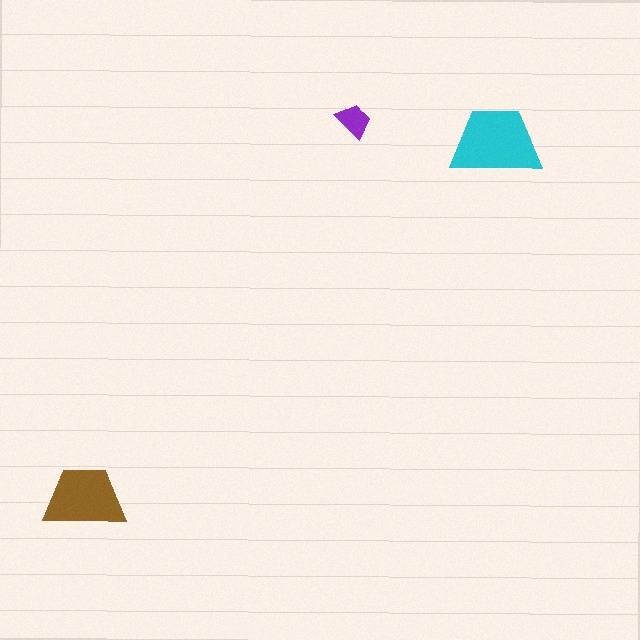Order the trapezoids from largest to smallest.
the cyan one, the brown one, the purple one.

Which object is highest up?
The purple trapezoid is topmost.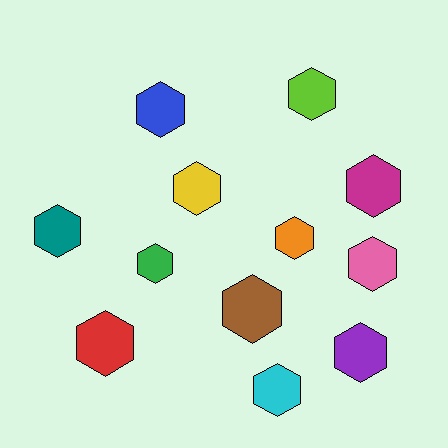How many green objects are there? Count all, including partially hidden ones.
There is 1 green object.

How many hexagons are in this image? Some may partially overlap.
There are 12 hexagons.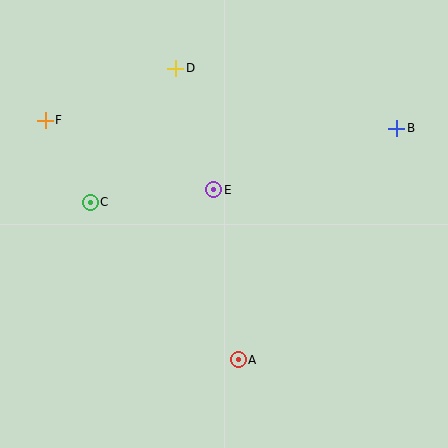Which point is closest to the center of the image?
Point E at (214, 190) is closest to the center.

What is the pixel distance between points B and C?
The distance between B and C is 315 pixels.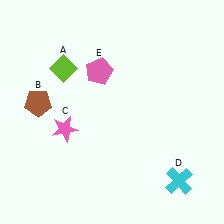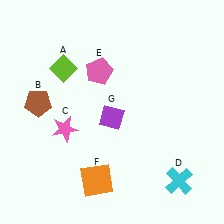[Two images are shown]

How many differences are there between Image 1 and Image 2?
There are 2 differences between the two images.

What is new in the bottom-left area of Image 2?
A purple diamond (G) was added in the bottom-left area of Image 2.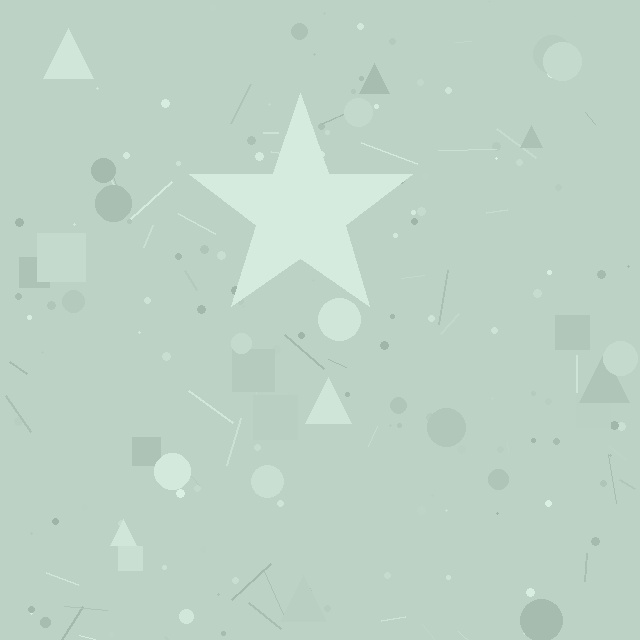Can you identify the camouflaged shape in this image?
The camouflaged shape is a star.